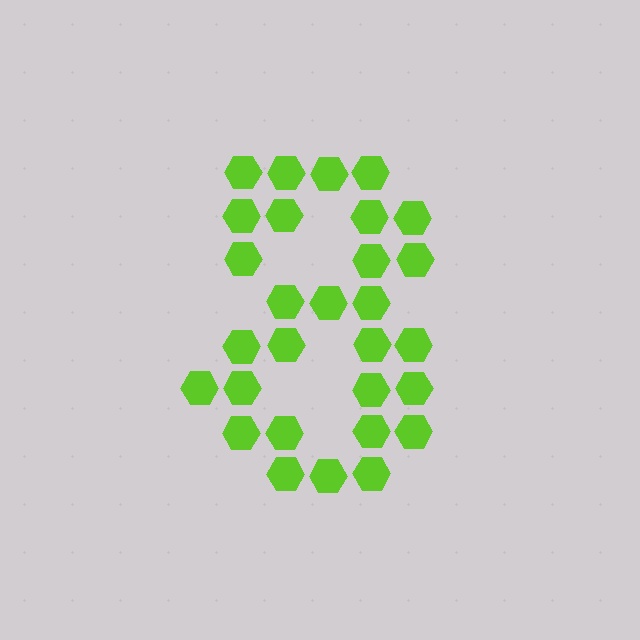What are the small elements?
The small elements are hexagons.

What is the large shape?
The large shape is the digit 8.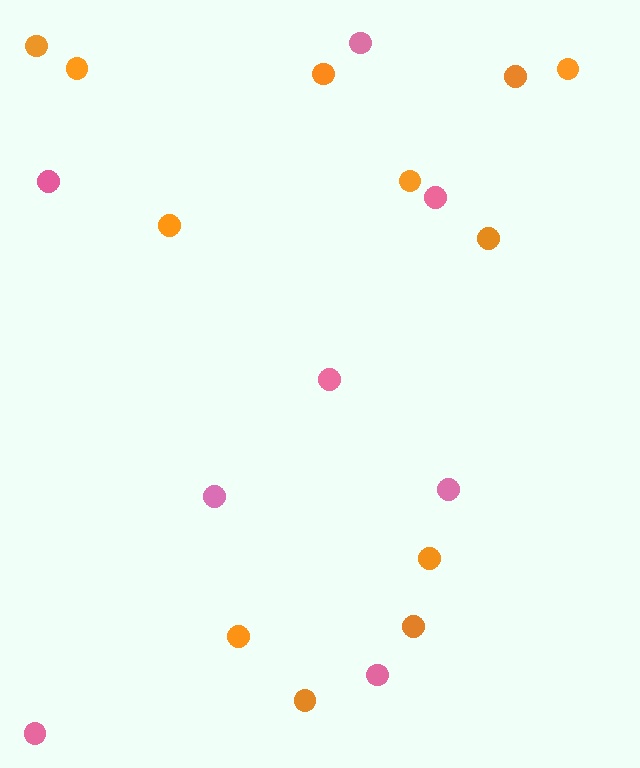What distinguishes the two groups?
There are 2 groups: one group of orange circles (12) and one group of pink circles (8).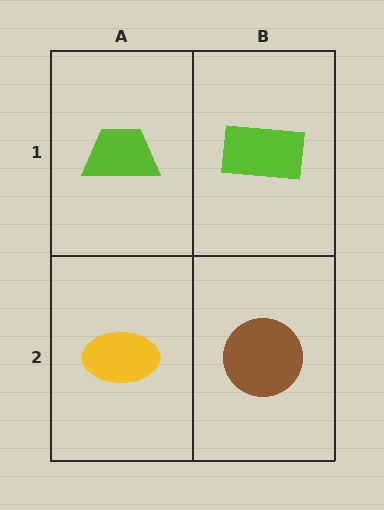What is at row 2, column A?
A yellow ellipse.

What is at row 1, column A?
A lime trapezoid.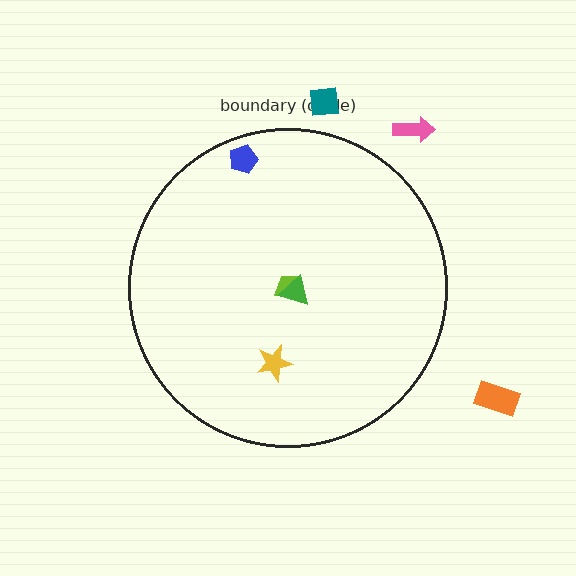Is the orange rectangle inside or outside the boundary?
Outside.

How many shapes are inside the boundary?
4 inside, 3 outside.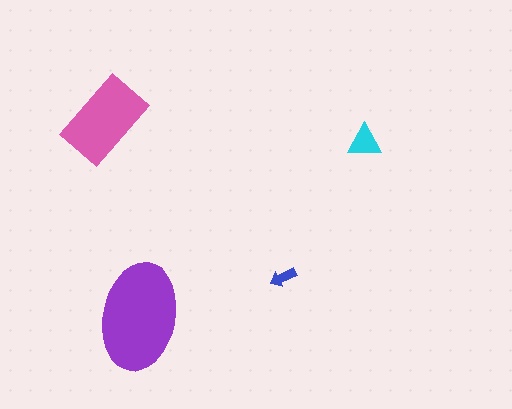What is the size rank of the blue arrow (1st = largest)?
4th.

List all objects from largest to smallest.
The purple ellipse, the pink rectangle, the cyan triangle, the blue arrow.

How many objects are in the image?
There are 4 objects in the image.